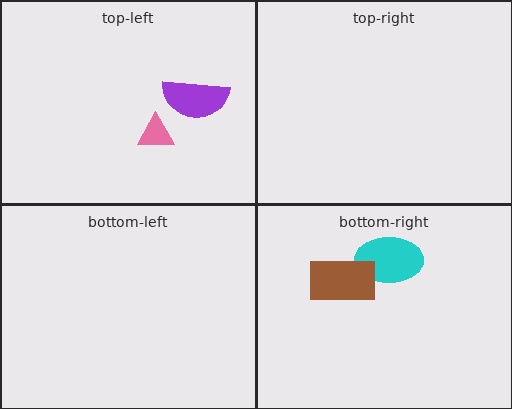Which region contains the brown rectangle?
The bottom-right region.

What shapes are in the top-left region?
The pink triangle, the purple semicircle.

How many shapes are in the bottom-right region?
2.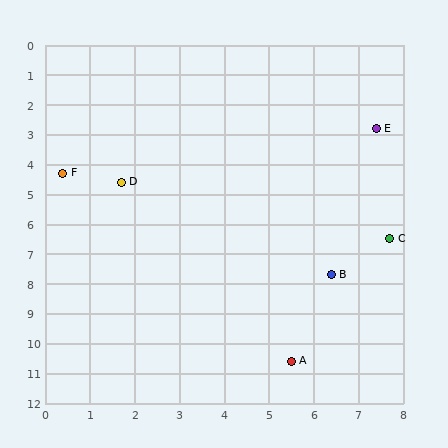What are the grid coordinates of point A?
Point A is at approximately (5.5, 10.6).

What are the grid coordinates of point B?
Point B is at approximately (6.4, 7.7).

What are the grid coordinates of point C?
Point C is at approximately (7.7, 6.5).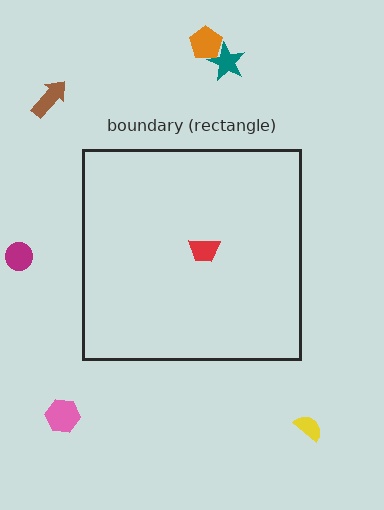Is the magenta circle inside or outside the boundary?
Outside.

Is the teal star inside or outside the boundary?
Outside.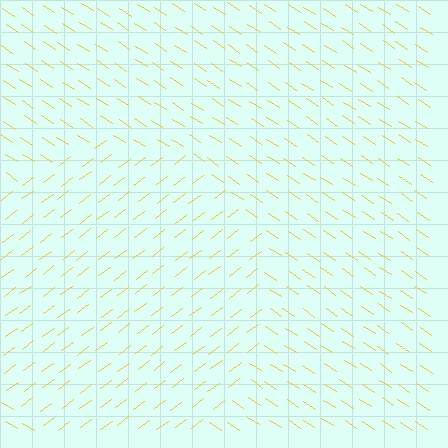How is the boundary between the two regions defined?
The boundary is defined purely by a change in line orientation (approximately 70 degrees difference). All lines are the same color and thickness.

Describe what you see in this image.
The image is filled with small yellow line segments. A circle region in the image has lines oriented differently from the surrounding lines, creating a visible texture boundary.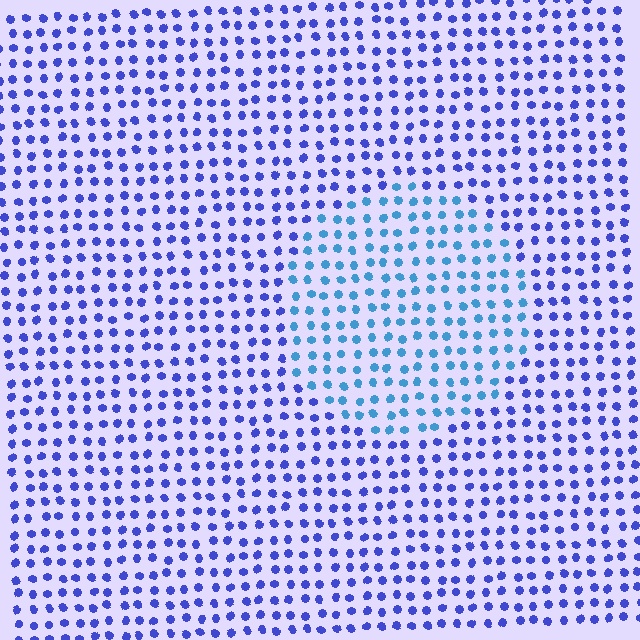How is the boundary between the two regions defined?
The boundary is defined purely by a slight shift in hue (about 35 degrees). Spacing, size, and orientation are identical on both sides.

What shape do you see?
I see a circle.